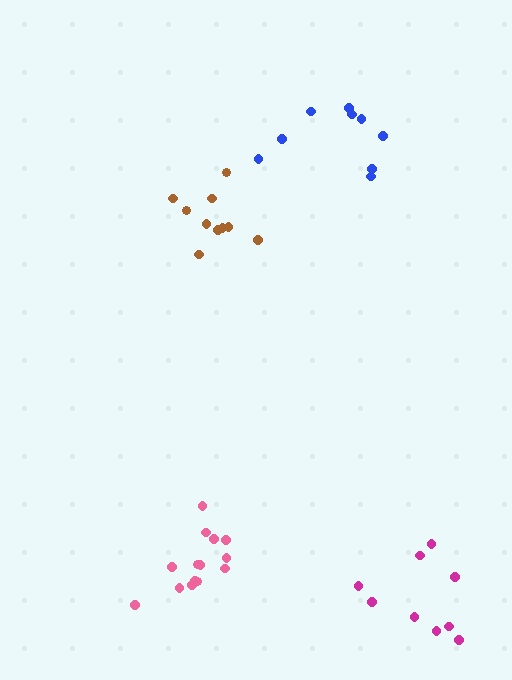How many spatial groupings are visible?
There are 4 spatial groupings.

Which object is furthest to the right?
The magenta cluster is rightmost.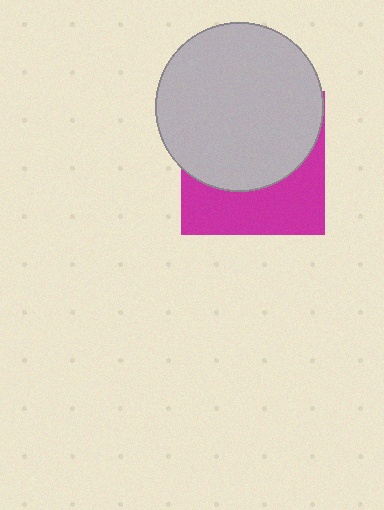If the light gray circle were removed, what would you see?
You would see the complete magenta square.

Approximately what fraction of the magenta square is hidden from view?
Roughly 60% of the magenta square is hidden behind the light gray circle.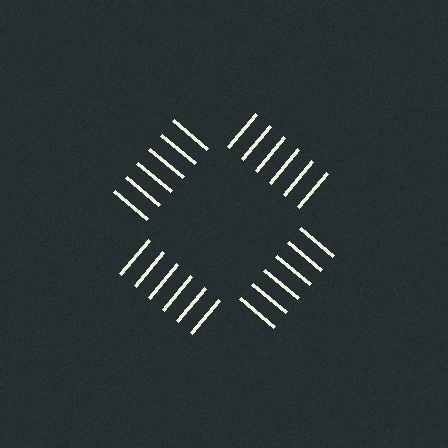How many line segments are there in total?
24 — 6 along each of the 4 edges.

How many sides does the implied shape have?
4 sides — the line-ends trace a square.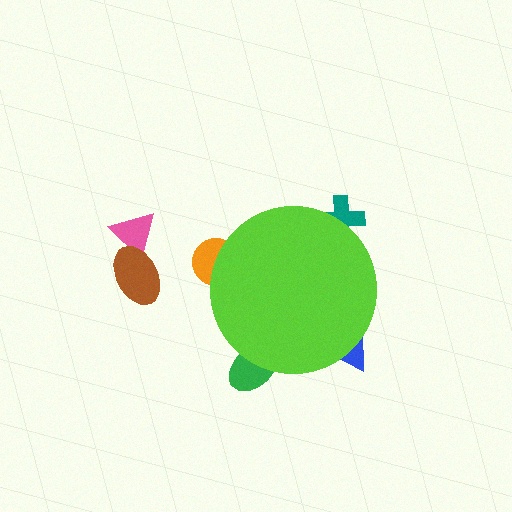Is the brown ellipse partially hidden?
No, the brown ellipse is fully visible.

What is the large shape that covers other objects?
A lime circle.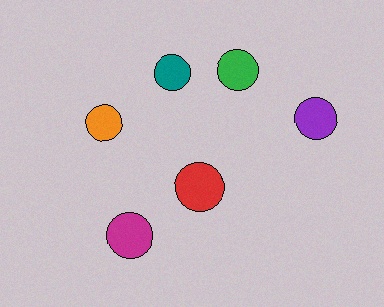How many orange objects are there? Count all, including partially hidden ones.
There is 1 orange object.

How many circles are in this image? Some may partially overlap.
There are 6 circles.